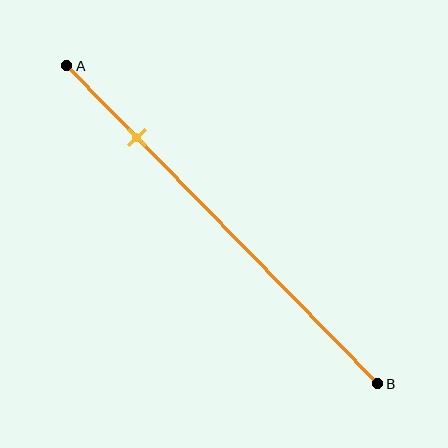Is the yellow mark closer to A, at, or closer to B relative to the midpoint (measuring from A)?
The yellow mark is closer to point A than the midpoint of segment AB.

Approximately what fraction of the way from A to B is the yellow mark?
The yellow mark is approximately 25% of the way from A to B.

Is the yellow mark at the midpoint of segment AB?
No, the mark is at about 25% from A, not at the 50% midpoint.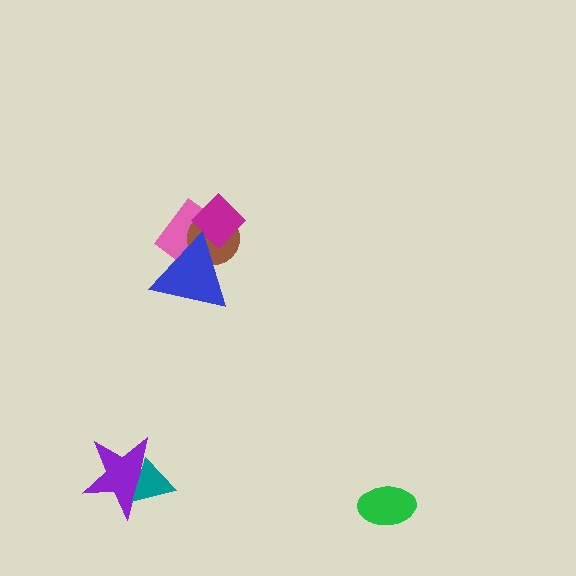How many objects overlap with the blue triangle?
3 objects overlap with the blue triangle.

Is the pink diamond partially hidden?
Yes, it is partially covered by another shape.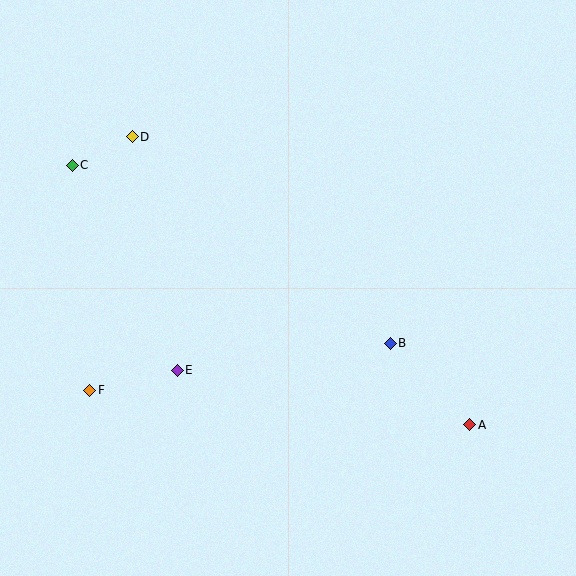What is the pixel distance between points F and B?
The distance between F and B is 304 pixels.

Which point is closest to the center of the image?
Point B at (390, 343) is closest to the center.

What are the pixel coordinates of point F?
Point F is at (90, 390).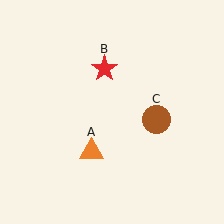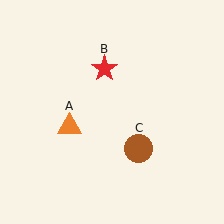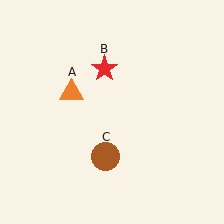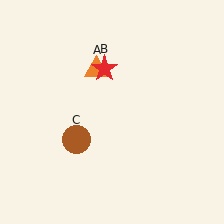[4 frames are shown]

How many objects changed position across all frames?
2 objects changed position: orange triangle (object A), brown circle (object C).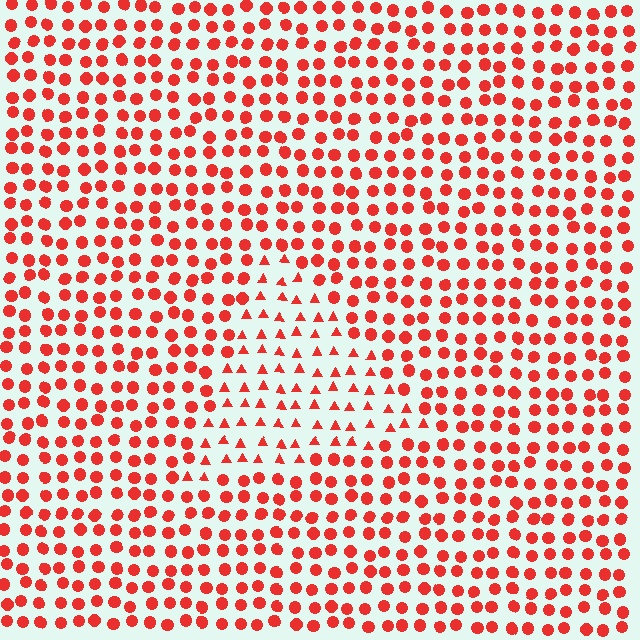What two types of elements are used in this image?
The image uses triangles inside the triangle region and circles outside it.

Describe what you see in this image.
The image is filled with small red elements arranged in a uniform grid. A triangle-shaped region contains triangles, while the surrounding area contains circles. The boundary is defined purely by the change in element shape.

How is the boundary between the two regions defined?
The boundary is defined by a change in element shape: triangles inside vs. circles outside. All elements share the same color and spacing.